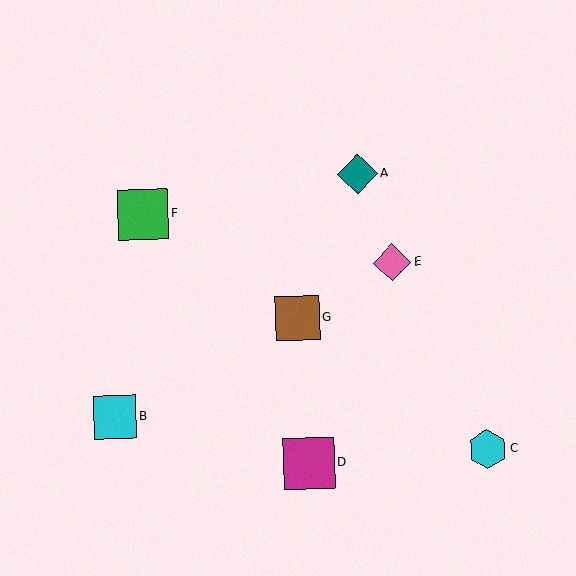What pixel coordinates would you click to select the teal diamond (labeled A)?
Click at (358, 174) to select the teal diamond A.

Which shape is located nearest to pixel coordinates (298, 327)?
The brown square (labeled G) at (298, 318) is nearest to that location.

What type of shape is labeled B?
Shape B is a cyan square.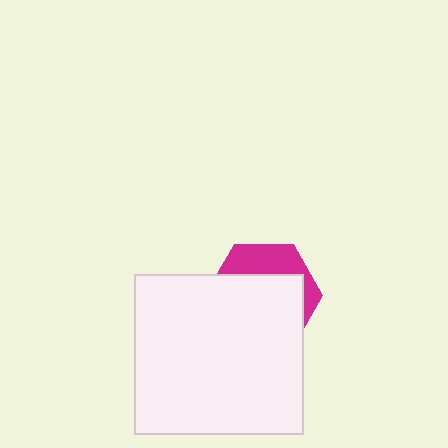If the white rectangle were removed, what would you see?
You would see the complete magenta hexagon.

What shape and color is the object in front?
The object in front is a white rectangle.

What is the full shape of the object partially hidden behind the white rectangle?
The partially hidden object is a magenta hexagon.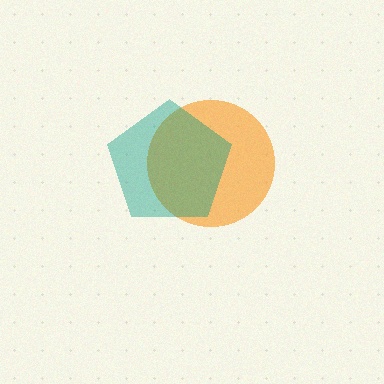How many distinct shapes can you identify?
There are 2 distinct shapes: an orange circle, a teal pentagon.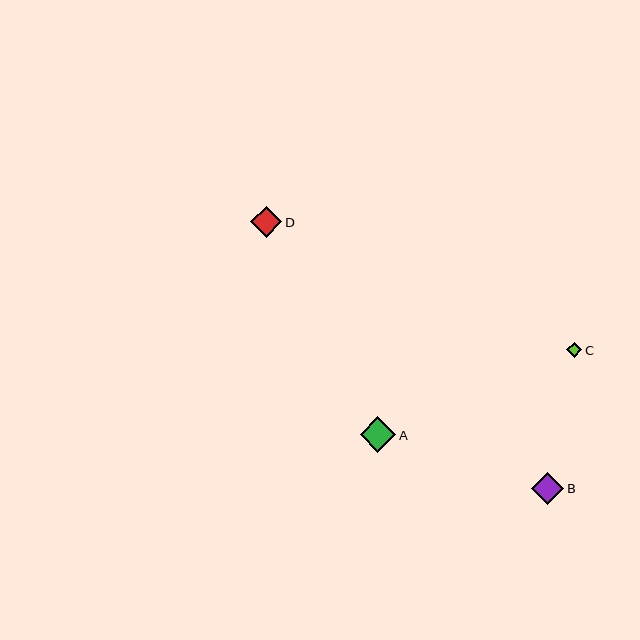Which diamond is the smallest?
Diamond C is the smallest with a size of approximately 15 pixels.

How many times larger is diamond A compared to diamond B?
Diamond A is approximately 1.1 times the size of diamond B.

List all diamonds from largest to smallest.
From largest to smallest: A, B, D, C.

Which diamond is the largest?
Diamond A is the largest with a size of approximately 36 pixels.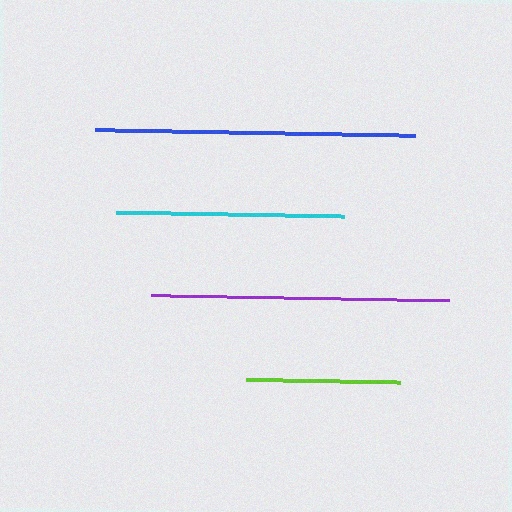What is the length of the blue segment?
The blue segment is approximately 320 pixels long.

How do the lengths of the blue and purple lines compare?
The blue and purple lines are approximately the same length.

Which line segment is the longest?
The blue line is the longest at approximately 320 pixels.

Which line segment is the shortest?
The lime line is the shortest at approximately 153 pixels.